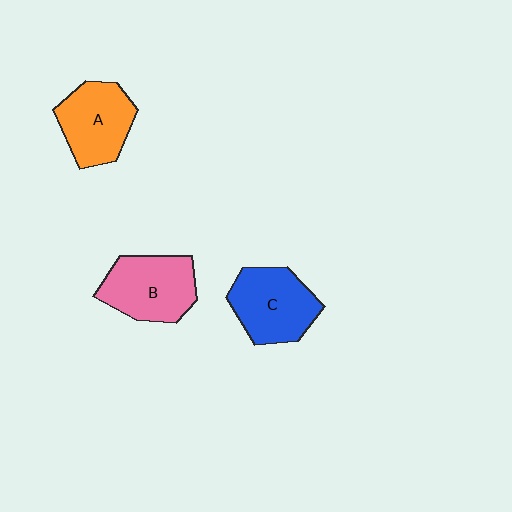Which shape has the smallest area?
Shape A (orange).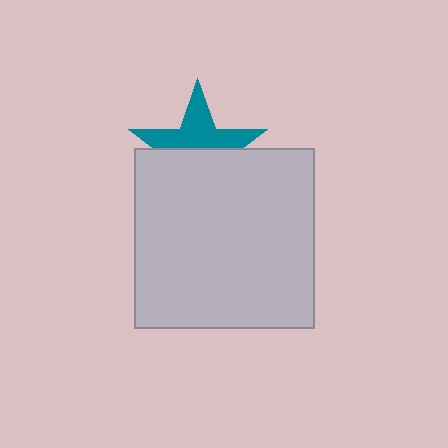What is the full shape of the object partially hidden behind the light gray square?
The partially hidden object is a teal star.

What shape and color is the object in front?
The object in front is a light gray square.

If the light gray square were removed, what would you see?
You would see the complete teal star.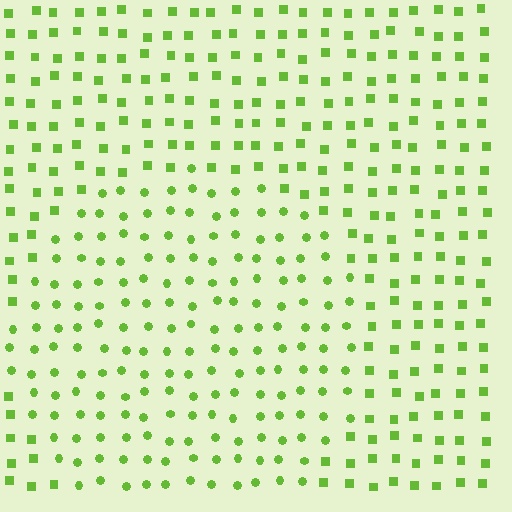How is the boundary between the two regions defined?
The boundary is defined by a change in element shape: circles inside vs. squares outside. All elements share the same color and spacing.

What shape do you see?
I see a circle.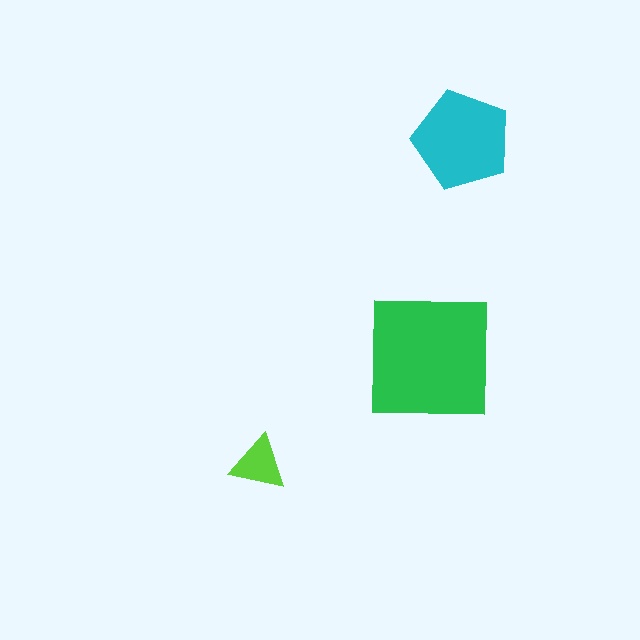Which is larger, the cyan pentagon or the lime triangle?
The cyan pentagon.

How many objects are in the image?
There are 3 objects in the image.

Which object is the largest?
The green square.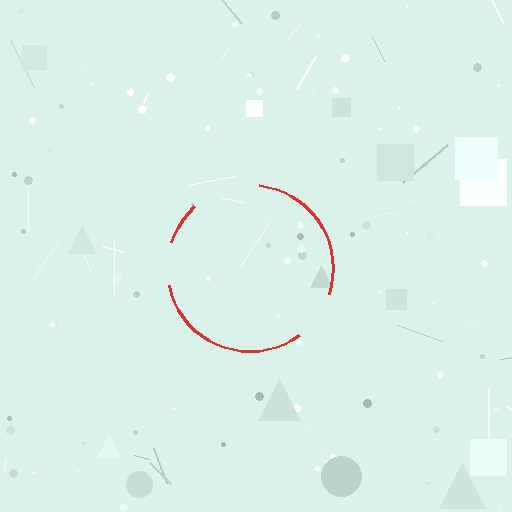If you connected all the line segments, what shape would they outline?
They would outline a circle.